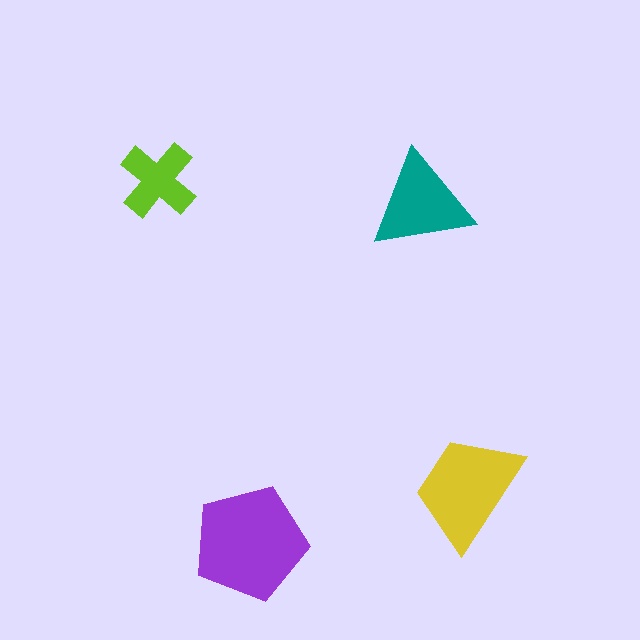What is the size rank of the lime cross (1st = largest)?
4th.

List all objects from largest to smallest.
The purple pentagon, the yellow trapezoid, the teal triangle, the lime cross.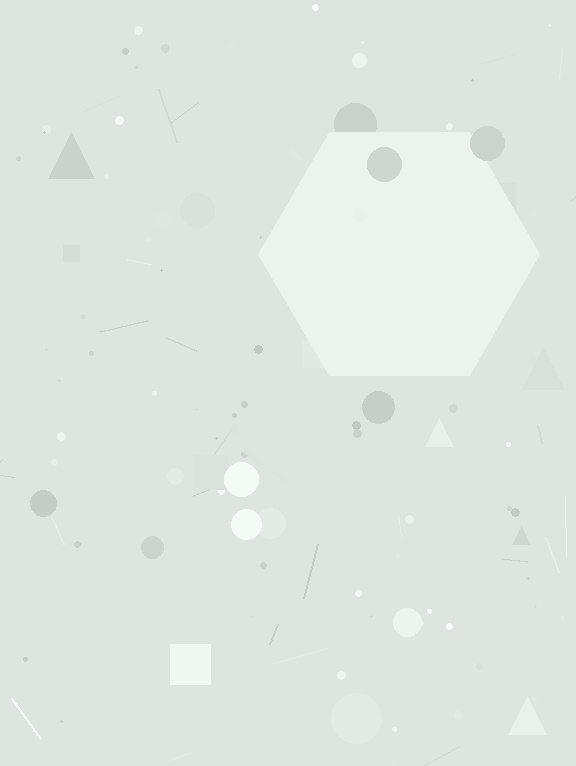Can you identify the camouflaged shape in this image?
The camouflaged shape is a hexagon.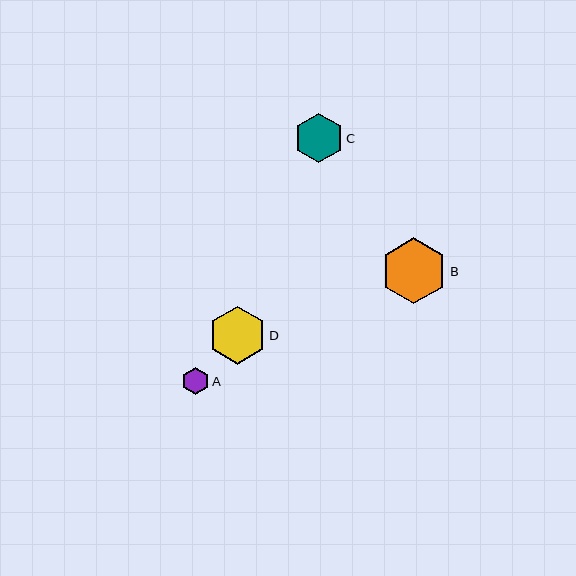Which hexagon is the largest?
Hexagon B is the largest with a size of approximately 66 pixels.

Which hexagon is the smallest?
Hexagon A is the smallest with a size of approximately 27 pixels.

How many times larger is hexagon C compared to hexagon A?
Hexagon C is approximately 1.8 times the size of hexagon A.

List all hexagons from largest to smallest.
From largest to smallest: B, D, C, A.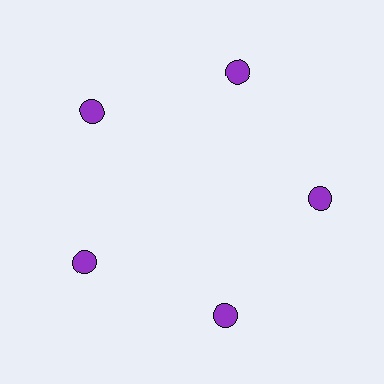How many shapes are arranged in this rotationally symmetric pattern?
There are 5 shapes, arranged in 5 groups of 1.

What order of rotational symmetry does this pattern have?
This pattern has 5-fold rotational symmetry.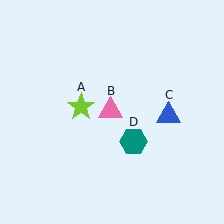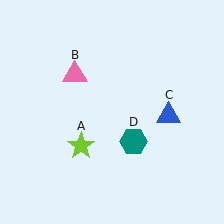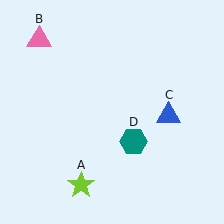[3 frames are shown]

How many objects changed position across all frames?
2 objects changed position: lime star (object A), pink triangle (object B).